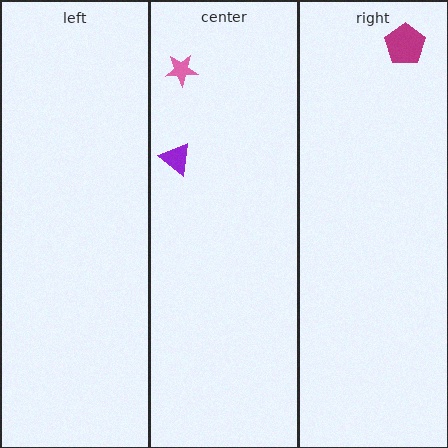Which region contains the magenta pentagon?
The right region.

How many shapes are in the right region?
1.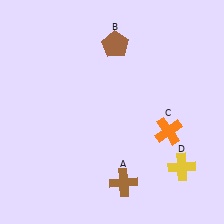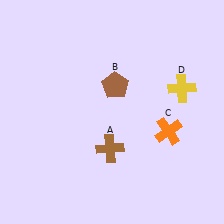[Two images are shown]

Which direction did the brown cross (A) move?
The brown cross (A) moved up.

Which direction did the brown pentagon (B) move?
The brown pentagon (B) moved down.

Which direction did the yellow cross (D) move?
The yellow cross (D) moved up.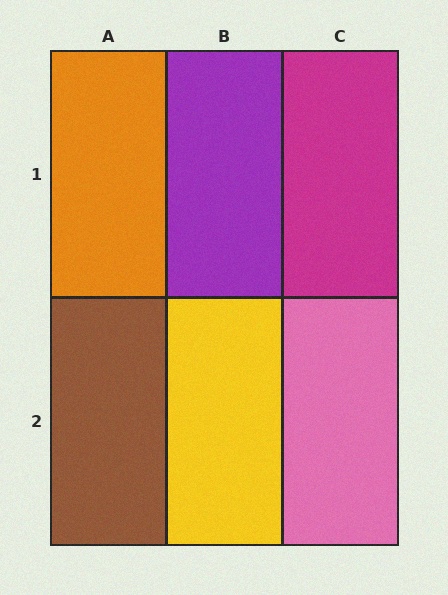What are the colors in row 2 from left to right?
Brown, yellow, pink.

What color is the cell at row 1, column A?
Orange.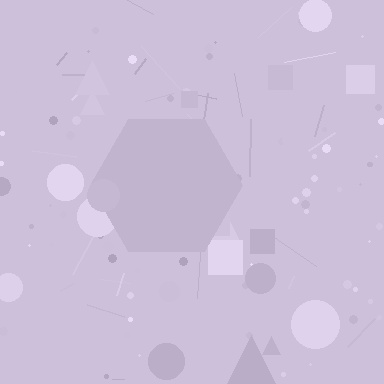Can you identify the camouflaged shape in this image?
The camouflaged shape is a hexagon.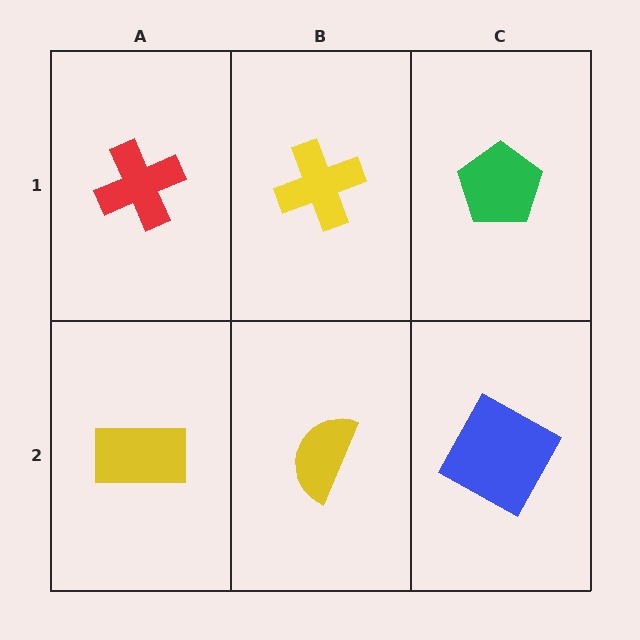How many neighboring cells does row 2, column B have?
3.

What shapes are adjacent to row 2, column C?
A green pentagon (row 1, column C), a yellow semicircle (row 2, column B).